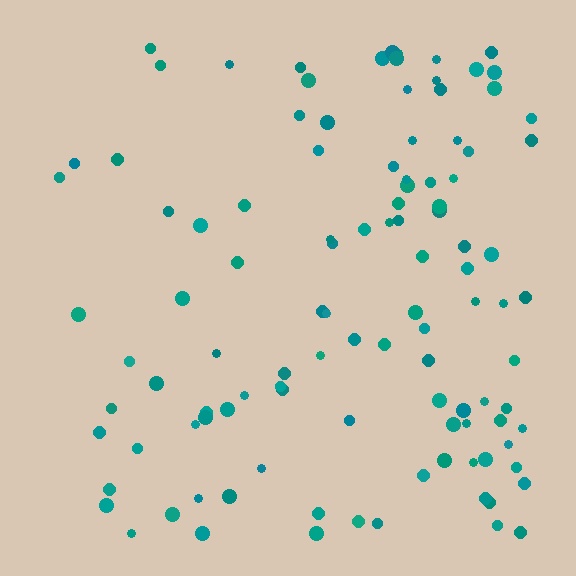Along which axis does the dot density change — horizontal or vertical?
Horizontal.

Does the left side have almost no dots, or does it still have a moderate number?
Still a moderate number, just noticeably fewer than the right.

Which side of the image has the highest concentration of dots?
The right.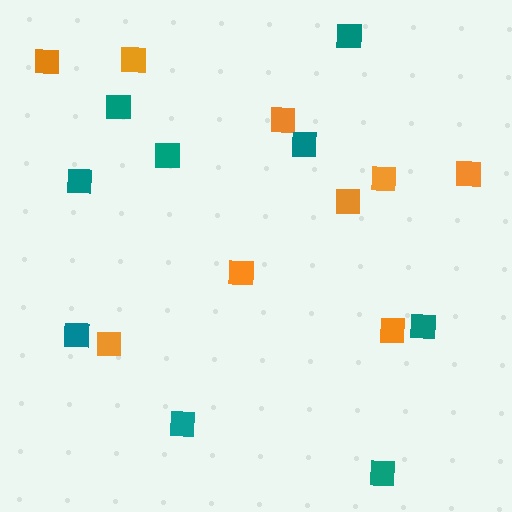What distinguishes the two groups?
There are 2 groups: one group of orange squares (9) and one group of teal squares (9).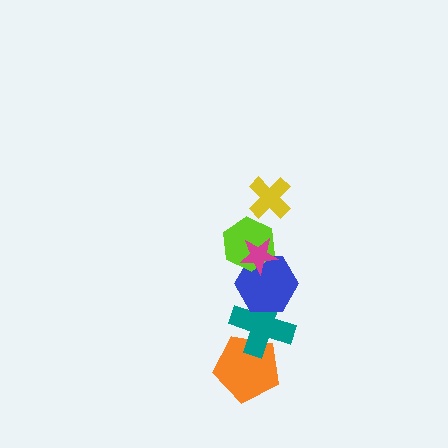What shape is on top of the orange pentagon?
The teal cross is on top of the orange pentagon.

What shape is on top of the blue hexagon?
The lime hexagon is on top of the blue hexagon.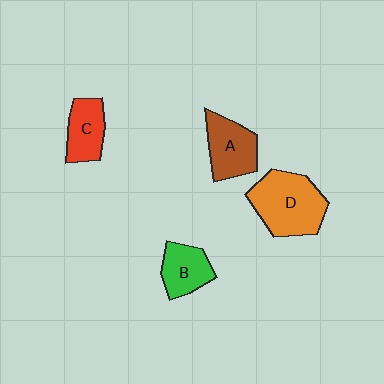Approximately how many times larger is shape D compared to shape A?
Approximately 1.5 times.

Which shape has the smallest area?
Shape C (red).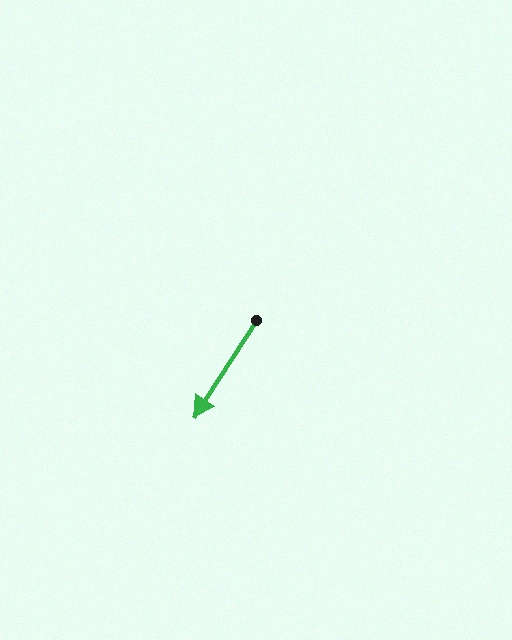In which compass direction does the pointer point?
Southwest.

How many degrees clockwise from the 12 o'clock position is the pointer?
Approximately 212 degrees.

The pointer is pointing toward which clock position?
Roughly 7 o'clock.